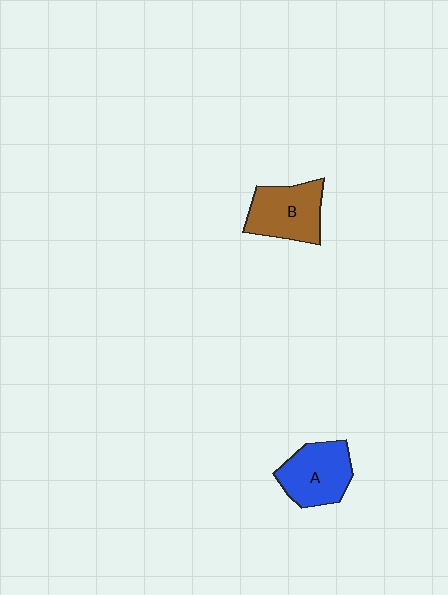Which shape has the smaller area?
Shape A (blue).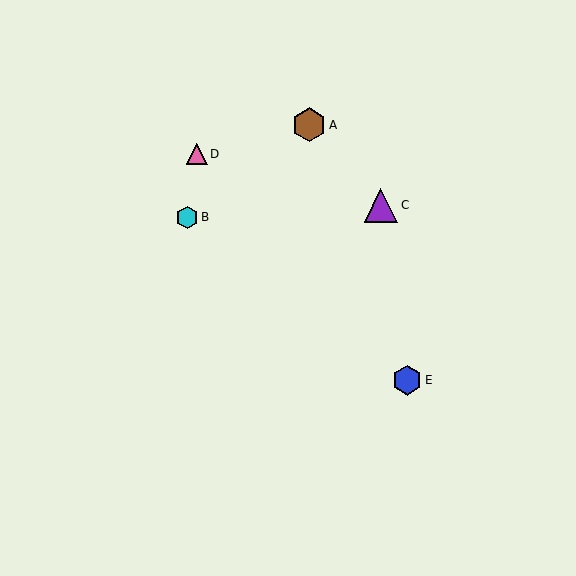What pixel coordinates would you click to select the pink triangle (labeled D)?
Click at (197, 154) to select the pink triangle D.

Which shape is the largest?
The brown hexagon (labeled A) is the largest.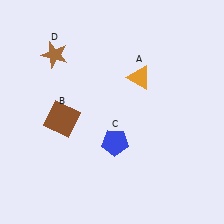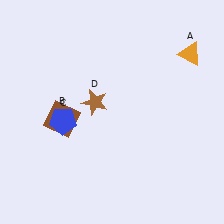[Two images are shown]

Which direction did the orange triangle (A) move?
The orange triangle (A) moved right.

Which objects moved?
The objects that moved are: the orange triangle (A), the blue pentagon (C), the brown star (D).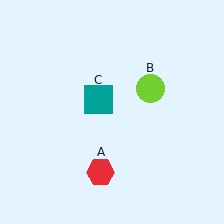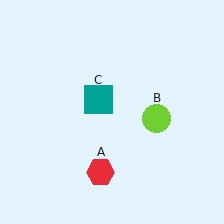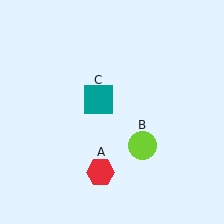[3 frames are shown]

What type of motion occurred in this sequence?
The lime circle (object B) rotated clockwise around the center of the scene.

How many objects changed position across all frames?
1 object changed position: lime circle (object B).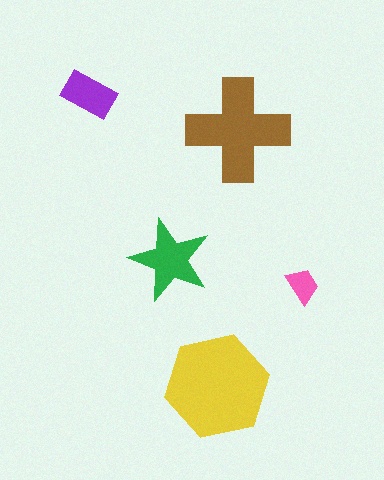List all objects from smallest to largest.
The pink trapezoid, the purple rectangle, the green star, the brown cross, the yellow hexagon.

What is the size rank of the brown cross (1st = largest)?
2nd.